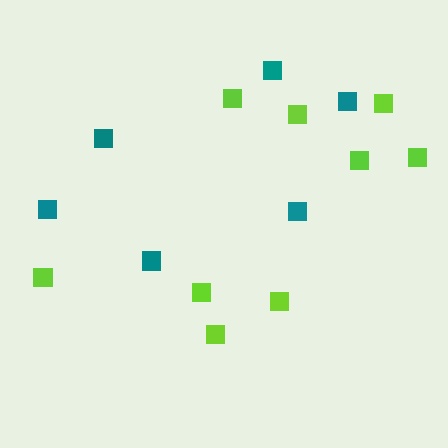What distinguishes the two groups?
There are 2 groups: one group of lime squares (9) and one group of teal squares (6).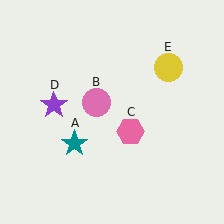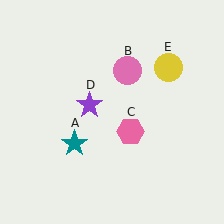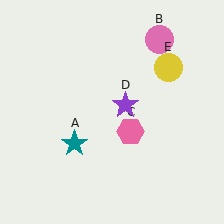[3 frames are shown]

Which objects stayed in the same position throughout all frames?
Teal star (object A) and pink hexagon (object C) and yellow circle (object E) remained stationary.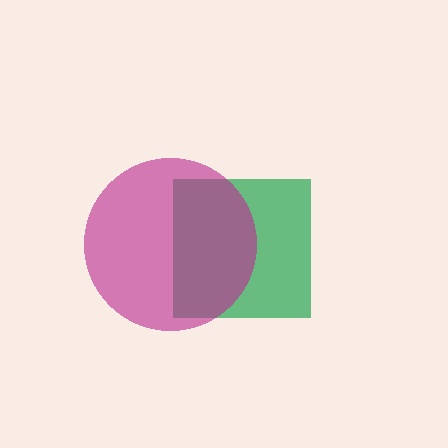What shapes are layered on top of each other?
The layered shapes are: a green square, a magenta circle.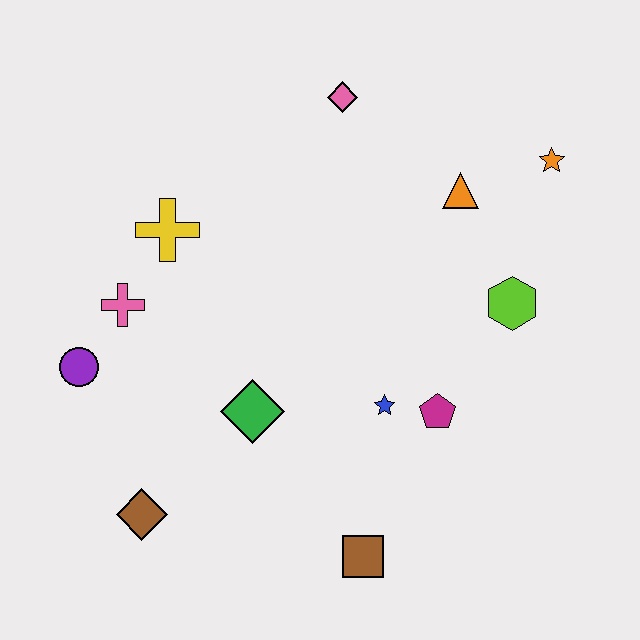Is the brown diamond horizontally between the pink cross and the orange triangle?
Yes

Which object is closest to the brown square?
The blue star is closest to the brown square.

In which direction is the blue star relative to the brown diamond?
The blue star is to the right of the brown diamond.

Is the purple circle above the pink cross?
No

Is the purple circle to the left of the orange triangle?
Yes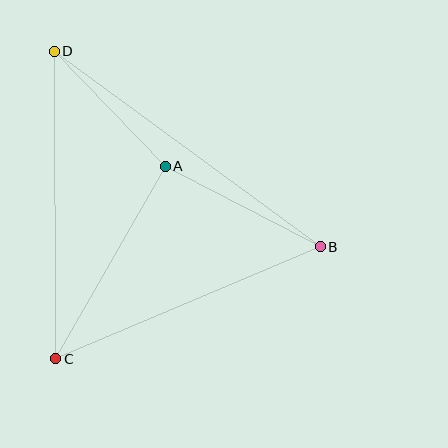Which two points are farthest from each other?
Points B and D are farthest from each other.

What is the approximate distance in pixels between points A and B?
The distance between A and B is approximately 175 pixels.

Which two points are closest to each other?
Points A and D are closest to each other.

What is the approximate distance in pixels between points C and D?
The distance between C and D is approximately 308 pixels.